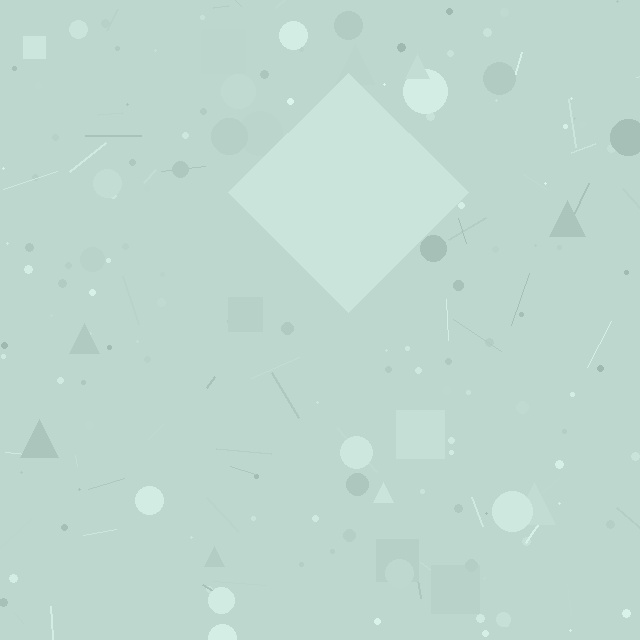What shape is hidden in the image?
A diamond is hidden in the image.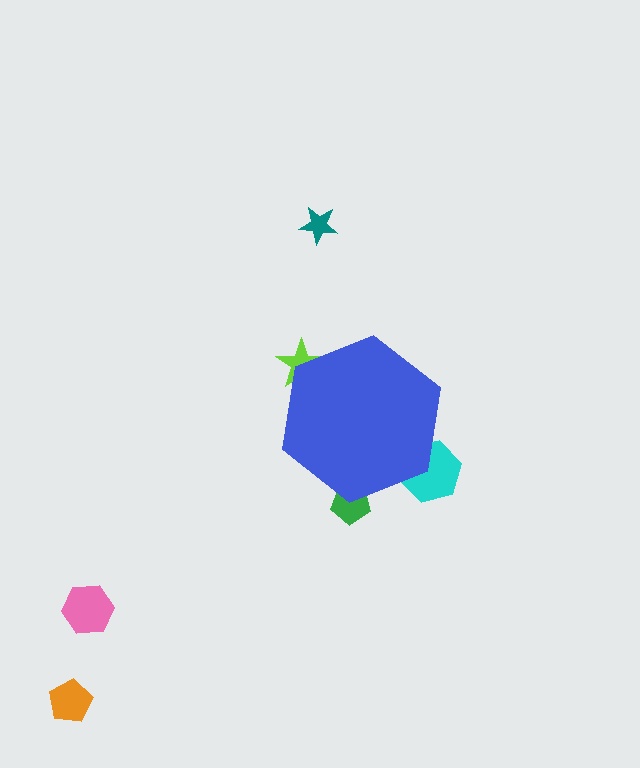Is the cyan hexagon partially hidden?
Yes, the cyan hexagon is partially hidden behind the blue hexagon.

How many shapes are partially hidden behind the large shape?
3 shapes are partially hidden.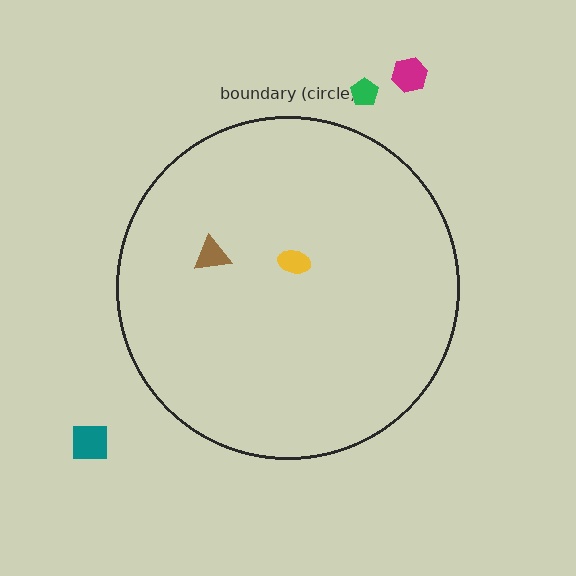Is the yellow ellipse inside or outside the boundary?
Inside.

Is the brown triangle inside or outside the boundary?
Inside.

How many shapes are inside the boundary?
2 inside, 3 outside.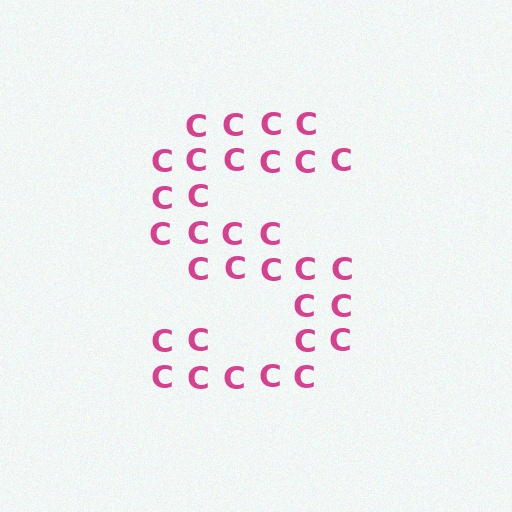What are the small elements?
The small elements are letter C's.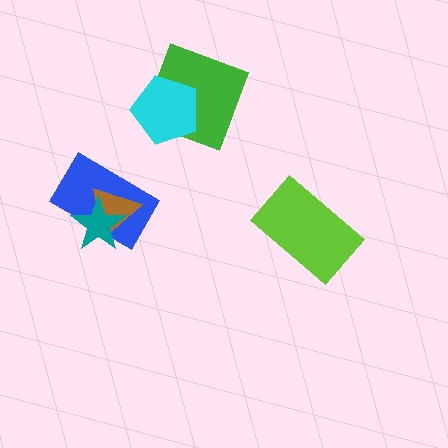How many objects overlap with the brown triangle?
2 objects overlap with the brown triangle.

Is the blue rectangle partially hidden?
Yes, it is partially covered by another shape.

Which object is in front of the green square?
The cyan pentagon is in front of the green square.